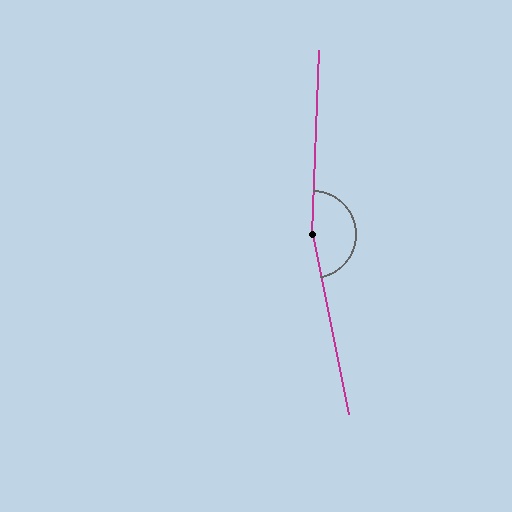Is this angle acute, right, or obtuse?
It is obtuse.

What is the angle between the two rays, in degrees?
Approximately 167 degrees.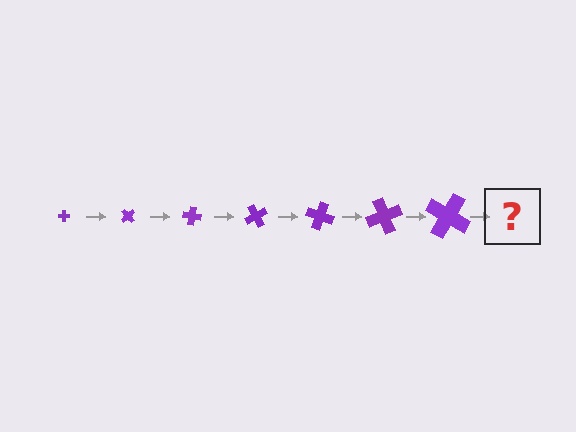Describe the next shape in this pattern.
It should be a cross, larger than the previous one and rotated 350 degrees from the start.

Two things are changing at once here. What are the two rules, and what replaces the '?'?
The two rules are that the cross grows larger each step and it rotates 50 degrees each step. The '?' should be a cross, larger than the previous one and rotated 350 degrees from the start.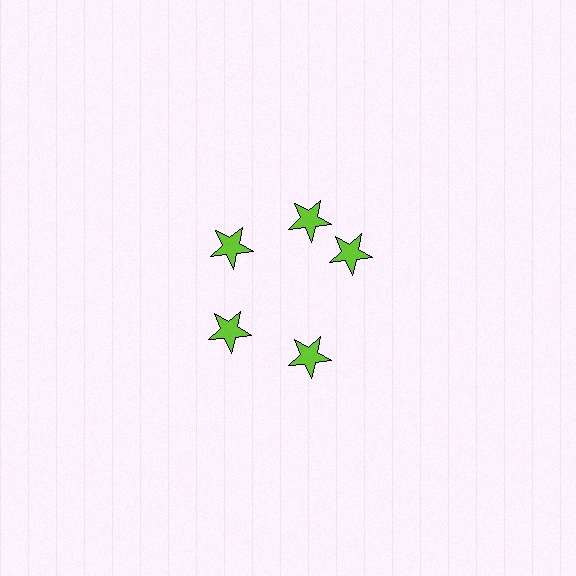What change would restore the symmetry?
The symmetry would be restored by rotating it back into even spacing with its neighbors so that all 5 stars sit at equal angles and equal distance from the center.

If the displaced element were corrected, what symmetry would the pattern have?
It would have 5-fold rotational symmetry — the pattern would map onto itself every 72 degrees.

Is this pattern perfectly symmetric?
No. The 5 lime stars are arranged in a ring, but one element near the 3 o'clock position is rotated out of alignment along the ring, breaking the 5-fold rotational symmetry.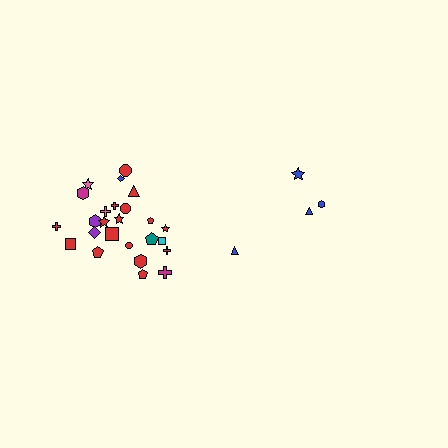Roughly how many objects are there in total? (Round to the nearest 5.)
Roughly 30 objects in total.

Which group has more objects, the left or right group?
The left group.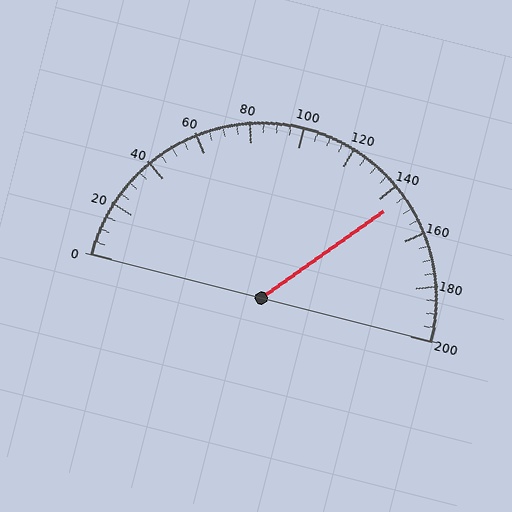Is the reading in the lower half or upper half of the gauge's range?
The reading is in the upper half of the range (0 to 200).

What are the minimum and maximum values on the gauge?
The gauge ranges from 0 to 200.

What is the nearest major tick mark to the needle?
The nearest major tick mark is 140.